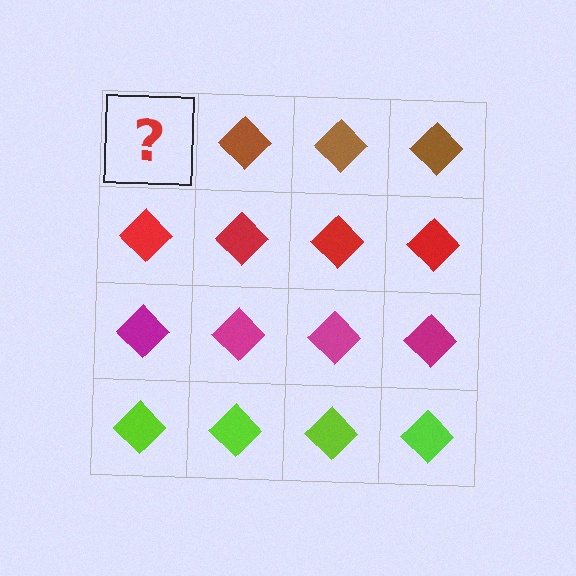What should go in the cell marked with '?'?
The missing cell should contain a brown diamond.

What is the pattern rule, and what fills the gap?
The rule is that each row has a consistent color. The gap should be filled with a brown diamond.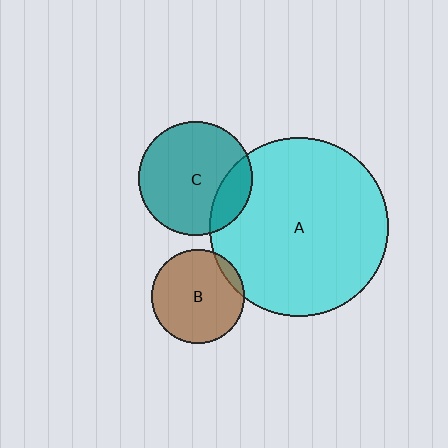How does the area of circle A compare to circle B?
Approximately 3.7 times.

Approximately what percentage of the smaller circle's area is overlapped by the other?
Approximately 20%.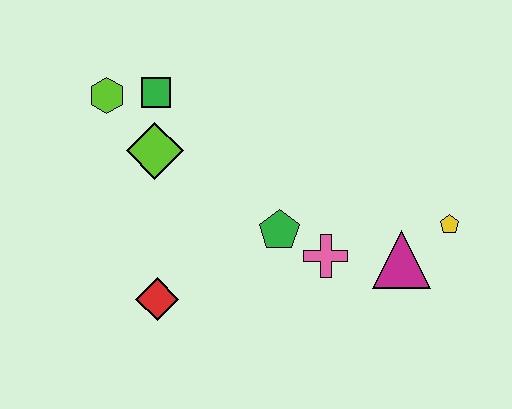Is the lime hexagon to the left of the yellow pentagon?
Yes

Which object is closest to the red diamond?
The green pentagon is closest to the red diamond.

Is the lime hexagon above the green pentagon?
Yes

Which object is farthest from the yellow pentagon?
The lime hexagon is farthest from the yellow pentagon.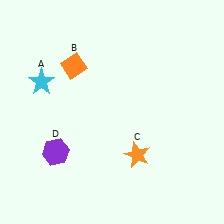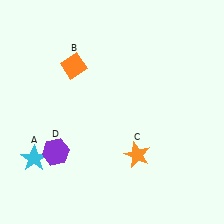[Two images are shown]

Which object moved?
The cyan star (A) moved down.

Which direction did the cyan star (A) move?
The cyan star (A) moved down.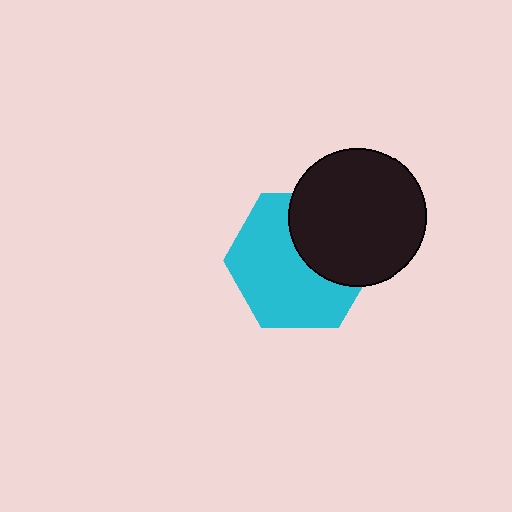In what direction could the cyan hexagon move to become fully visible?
The cyan hexagon could move toward the lower-left. That would shift it out from behind the black circle entirely.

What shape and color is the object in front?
The object in front is a black circle.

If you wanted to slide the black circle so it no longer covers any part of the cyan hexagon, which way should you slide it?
Slide it toward the upper-right — that is the most direct way to separate the two shapes.